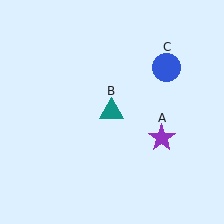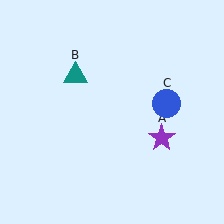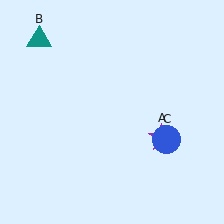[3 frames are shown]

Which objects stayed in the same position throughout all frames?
Purple star (object A) remained stationary.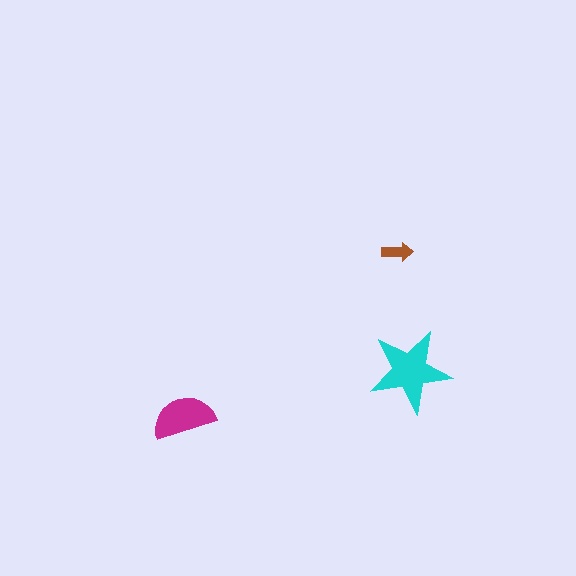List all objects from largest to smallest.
The cyan star, the magenta semicircle, the brown arrow.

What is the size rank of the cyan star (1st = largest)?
1st.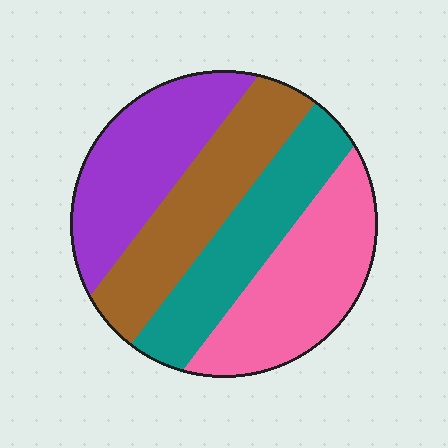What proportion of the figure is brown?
Brown takes up about one quarter (1/4) of the figure.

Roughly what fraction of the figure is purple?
Purple takes up between a sixth and a third of the figure.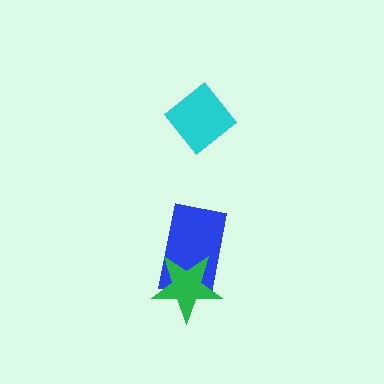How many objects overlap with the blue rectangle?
1 object overlaps with the blue rectangle.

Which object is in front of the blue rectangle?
The green star is in front of the blue rectangle.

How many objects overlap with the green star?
1 object overlaps with the green star.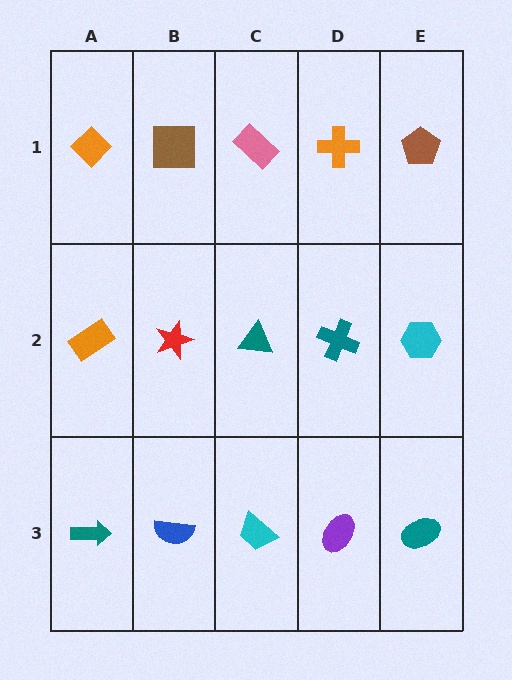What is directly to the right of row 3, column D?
A teal ellipse.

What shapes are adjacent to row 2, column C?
A pink rectangle (row 1, column C), a cyan trapezoid (row 3, column C), a red star (row 2, column B), a teal cross (row 2, column D).